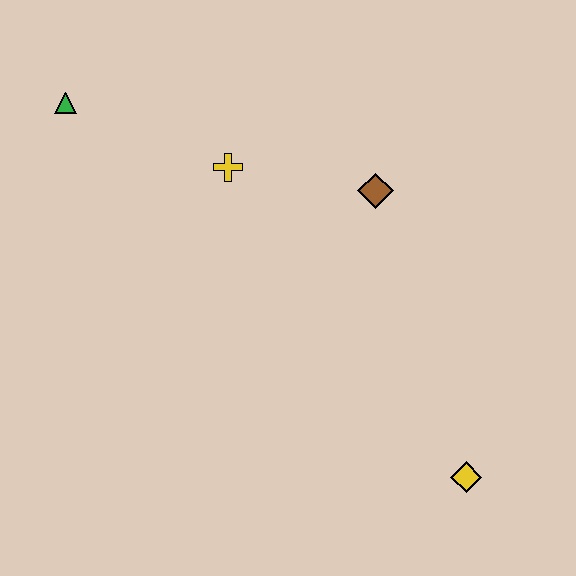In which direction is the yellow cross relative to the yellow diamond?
The yellow cross is above the yellow diamond.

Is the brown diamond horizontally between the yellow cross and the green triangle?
No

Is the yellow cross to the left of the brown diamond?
Yes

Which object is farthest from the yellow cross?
The yellow diamond is farthest from the yellow cross.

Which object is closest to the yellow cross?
The brown diamond is closest to the yellow cross.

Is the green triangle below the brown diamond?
No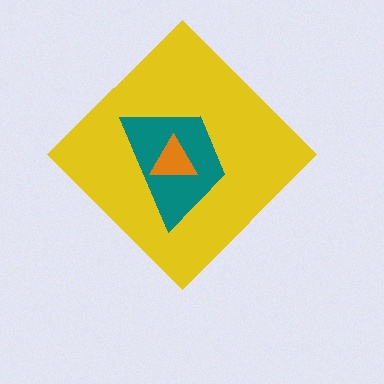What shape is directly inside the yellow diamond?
The teal trapezoid.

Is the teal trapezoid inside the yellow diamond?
Yes.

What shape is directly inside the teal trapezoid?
The orange triangle.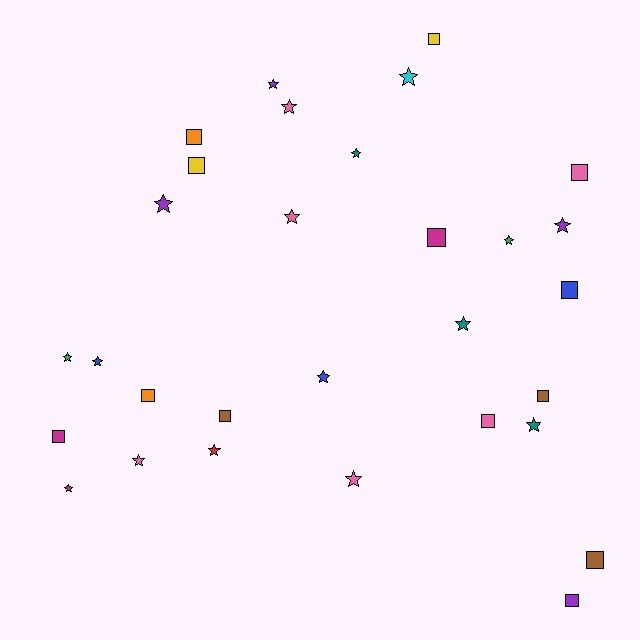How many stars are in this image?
There are 17 stars.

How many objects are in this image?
There are 30 objects.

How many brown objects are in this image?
There are 3 brown objects.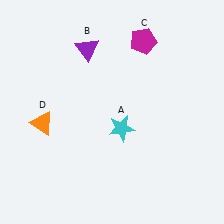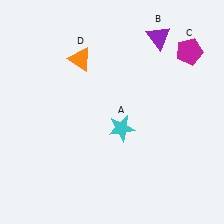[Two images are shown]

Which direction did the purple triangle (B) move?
The purple triangle (B) moved right.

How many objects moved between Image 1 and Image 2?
3 objects moved between the two images.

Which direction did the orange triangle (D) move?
The orange triangle (D) moved up.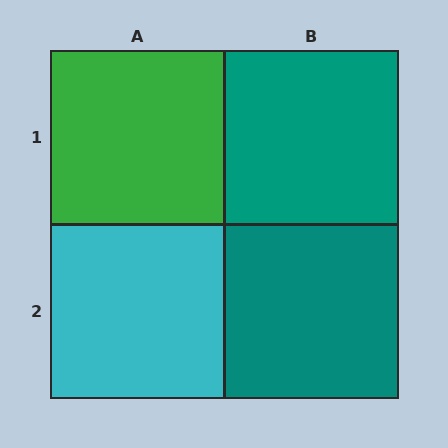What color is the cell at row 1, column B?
Teal.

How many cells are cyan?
1 cell is cyan.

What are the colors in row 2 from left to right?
Cyan, teal.